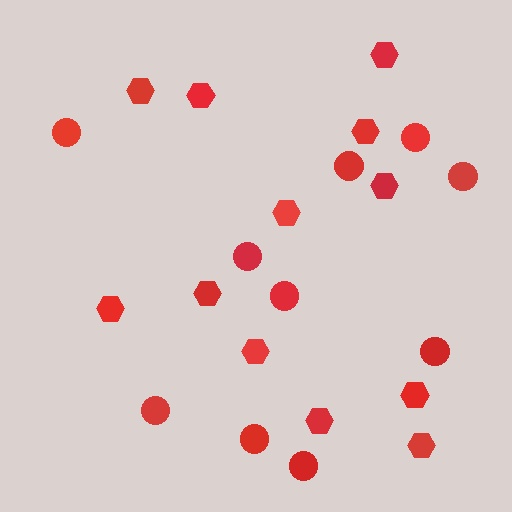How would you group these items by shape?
There are 2 groups: one group of hexagons (12) and one group of circles (10).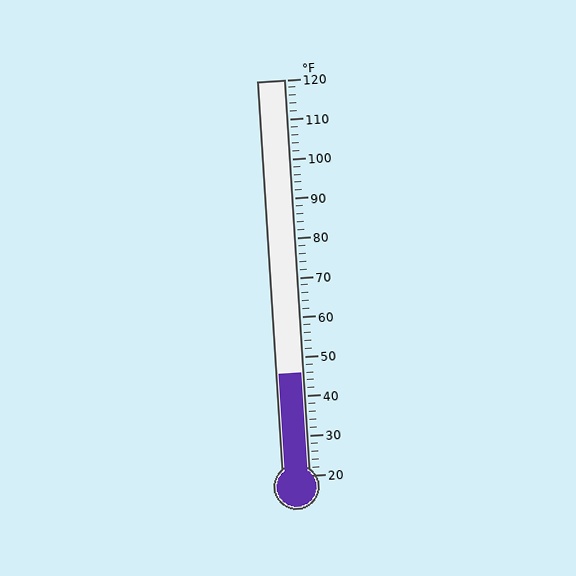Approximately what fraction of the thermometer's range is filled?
The thermometer is filled to approximately 25% of its range.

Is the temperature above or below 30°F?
The temperature is above 30°F.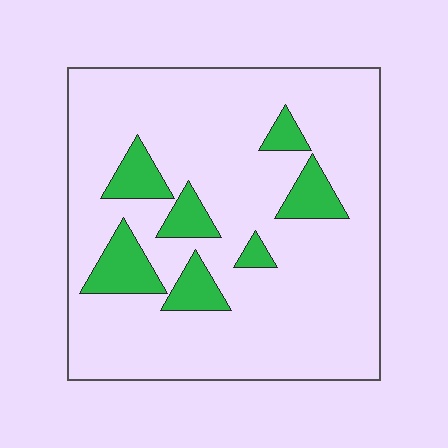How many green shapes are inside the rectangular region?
7.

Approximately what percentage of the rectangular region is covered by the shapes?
Approximately 15%.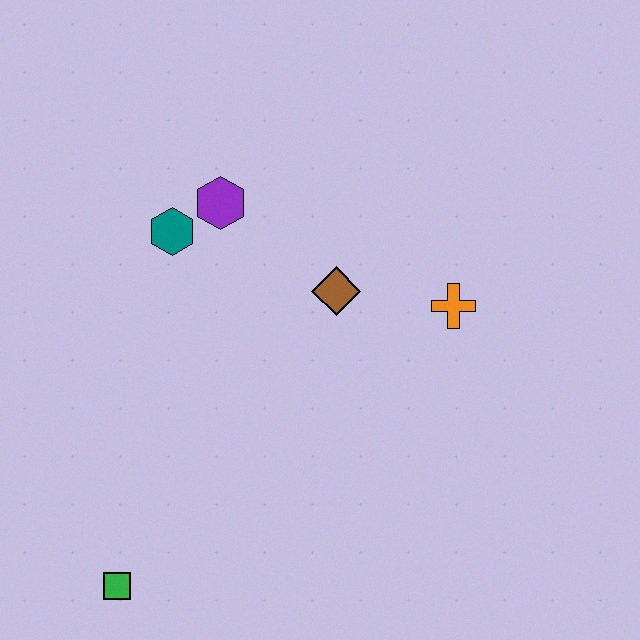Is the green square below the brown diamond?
Yes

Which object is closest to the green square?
The teal hexagon is closest to the green square.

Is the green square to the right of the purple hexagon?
No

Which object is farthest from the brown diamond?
The green square is farthest from the brown diamond.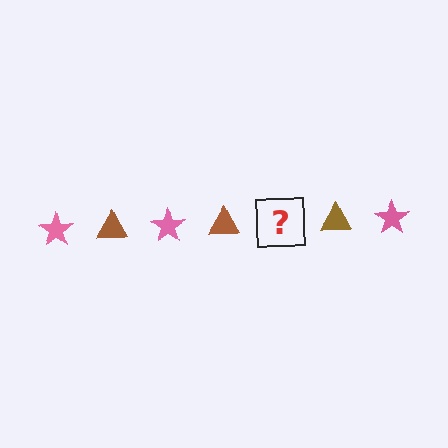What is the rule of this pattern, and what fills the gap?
The rule is that the pattern alternates between pink star and brown triangle. The gap should be filled with a pink star.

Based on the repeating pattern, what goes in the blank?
The blank should be a pink star.